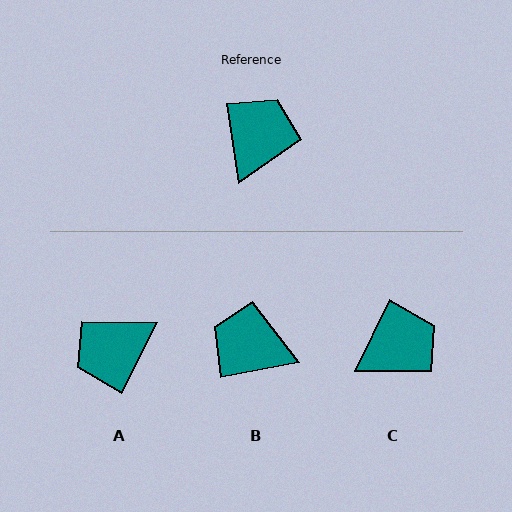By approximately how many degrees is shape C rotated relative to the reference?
Approximately 35 degrees clockwise.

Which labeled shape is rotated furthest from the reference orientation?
A, about 144 degrees away.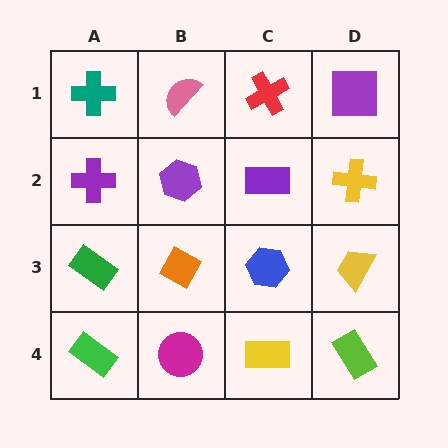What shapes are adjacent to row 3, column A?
A purple cross (row 2, column A), a green rectangle (row 4, column A), an orange diamond (row 3, column B).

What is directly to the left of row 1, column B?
A teal cross.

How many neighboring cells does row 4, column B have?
3.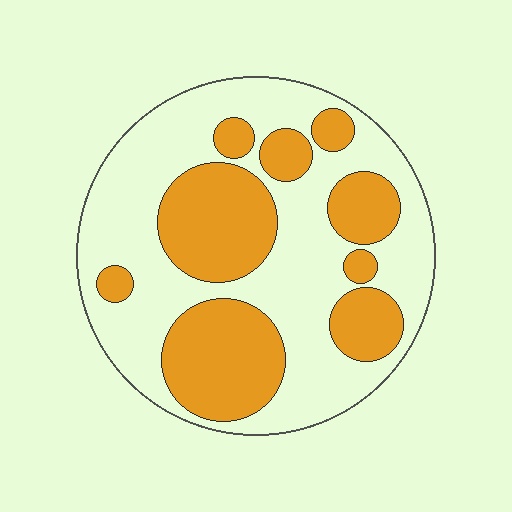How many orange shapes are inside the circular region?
9.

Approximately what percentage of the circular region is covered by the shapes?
Approximately 40%.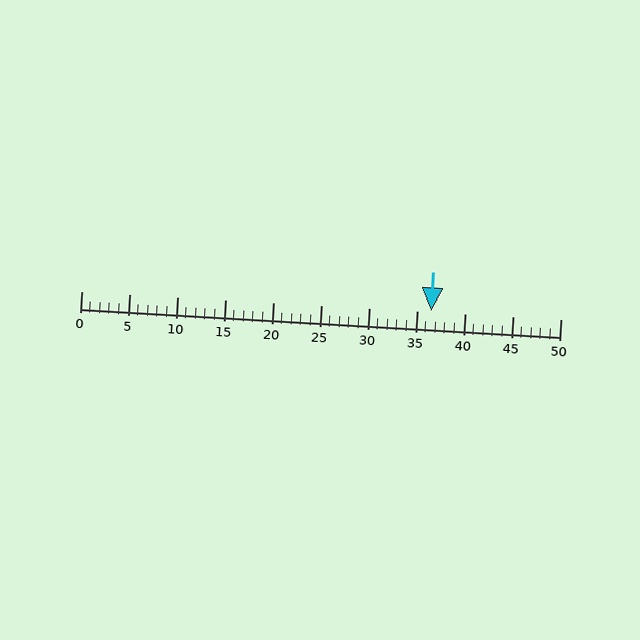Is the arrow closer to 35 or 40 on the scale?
The arrow is closer to 35.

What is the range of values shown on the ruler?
The ruler shows values from 0 to 50.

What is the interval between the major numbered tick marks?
The major tick marks are spaced 5 units apart.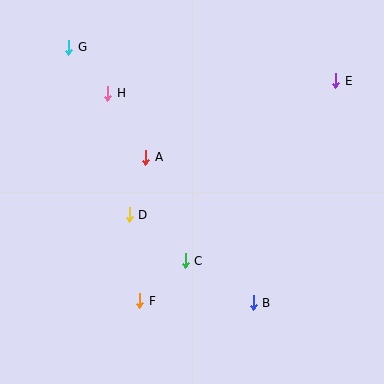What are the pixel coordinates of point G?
Point G is at (69, 47).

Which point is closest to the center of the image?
Point A at (146, 157) is closest to the center.